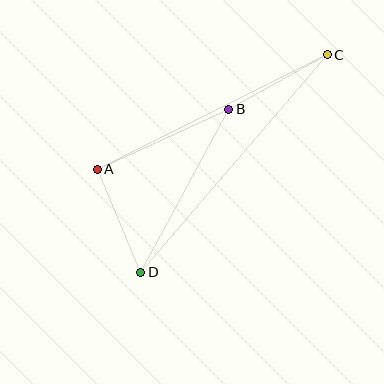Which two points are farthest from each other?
Points C and D are farthest from each other.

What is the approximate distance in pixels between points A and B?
The distance between A and B is approximately 145 pixels.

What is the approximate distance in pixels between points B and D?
The distance between B and D is approximately 185 pixels.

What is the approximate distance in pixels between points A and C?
The distance between A and C is approximately 257 pixels.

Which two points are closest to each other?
Points A and D are closest to each other.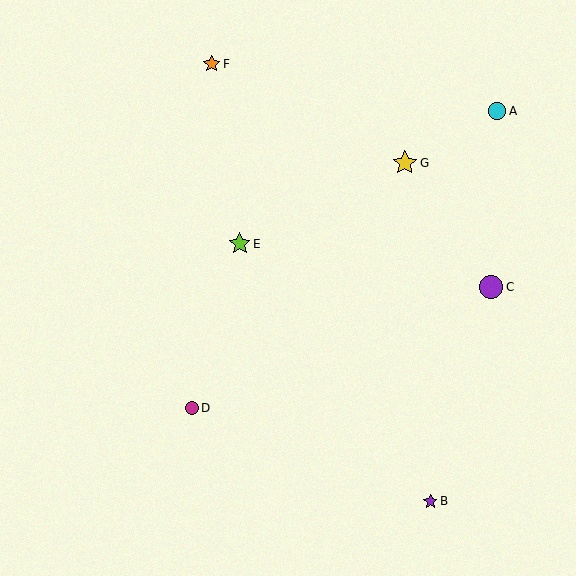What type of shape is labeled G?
Shape G is a yellow star.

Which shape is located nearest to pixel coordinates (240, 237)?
The lime star (labeled E) at (240, 244) is nearest to that location.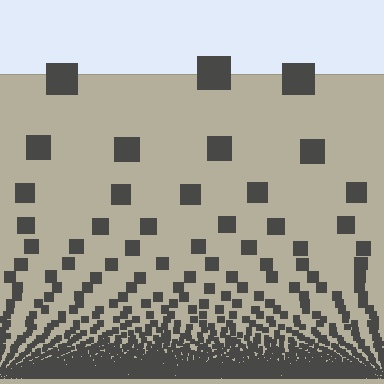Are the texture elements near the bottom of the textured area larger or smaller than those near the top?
Smaller. The gradient is inverted — elements near the bottom are smaller and denser.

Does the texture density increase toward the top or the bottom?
Density increases toward the bottom.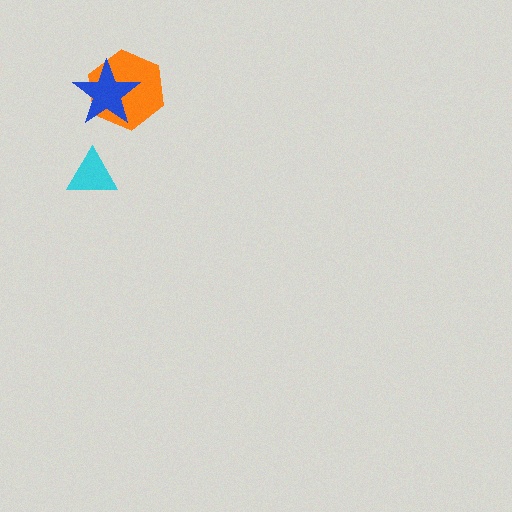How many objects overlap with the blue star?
1 object overlaps with the blue star.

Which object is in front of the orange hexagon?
The blue star is in front of the orange hexagon.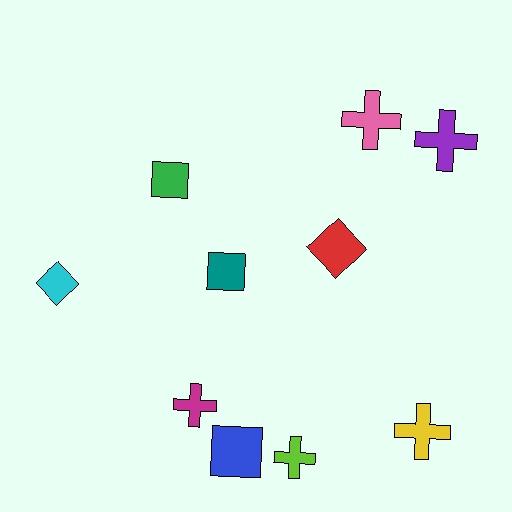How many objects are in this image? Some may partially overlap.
There are 10 objects.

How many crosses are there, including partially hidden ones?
There are 5 crosses.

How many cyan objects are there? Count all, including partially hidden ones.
There is 1 cyan object.